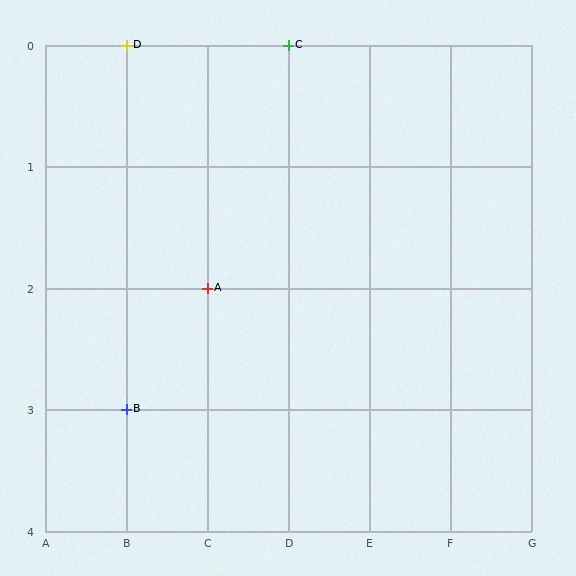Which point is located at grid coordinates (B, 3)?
Point B is at (B, 3).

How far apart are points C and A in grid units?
Points C and A are 1 column and 2 rows apart (about 2.2 grid units diagonally).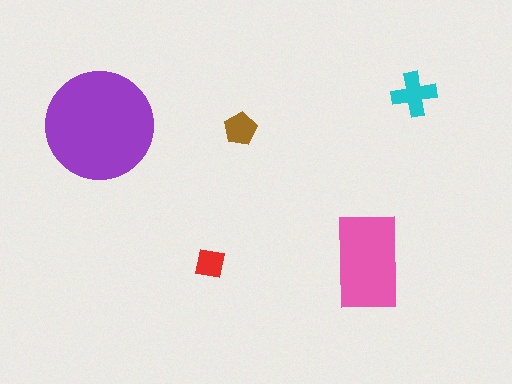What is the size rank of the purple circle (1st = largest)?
1st.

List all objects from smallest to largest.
The red square, the brown pentagon, the cyan cross, the pink rectangle, the purple circle.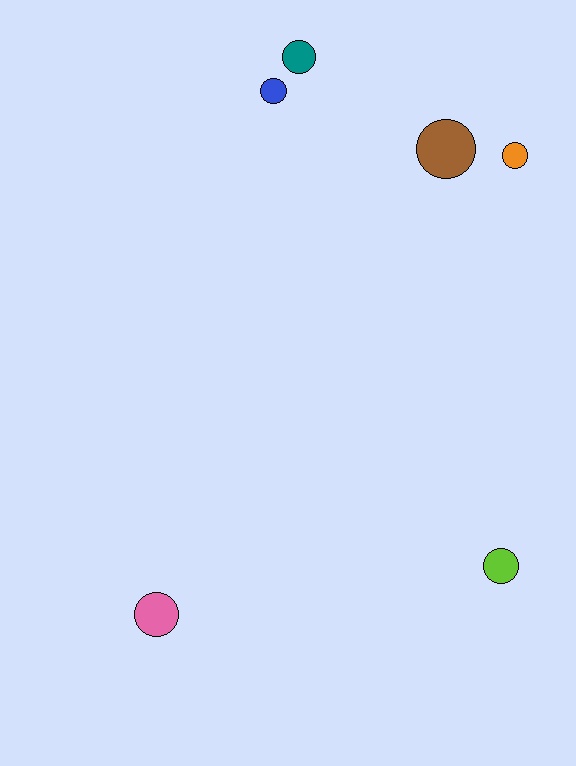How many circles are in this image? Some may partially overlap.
There are 6 circles.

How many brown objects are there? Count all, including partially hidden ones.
There is 1 brown object.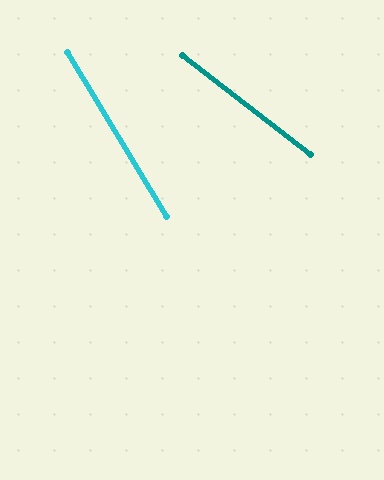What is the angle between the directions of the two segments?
Approximately 21 degrees.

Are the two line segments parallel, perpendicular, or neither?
Neither parallel nor perpendicular — they differ by about 21°.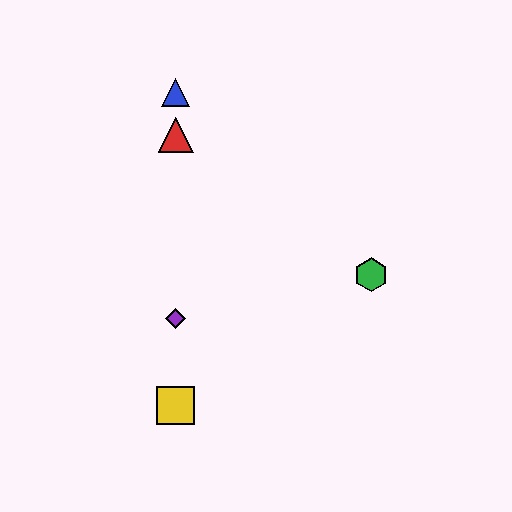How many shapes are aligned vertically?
4 shapes (the red triangle, the blue triangle, the yellow square, the purple diamond) are aligned vertically.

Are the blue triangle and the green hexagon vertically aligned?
No, the blue triangle is at x≈176 and the green hexagon is at x≈371.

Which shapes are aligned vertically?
The red triangle, the blue triangle, the yellow square, the purple diamond are aligned vertically.